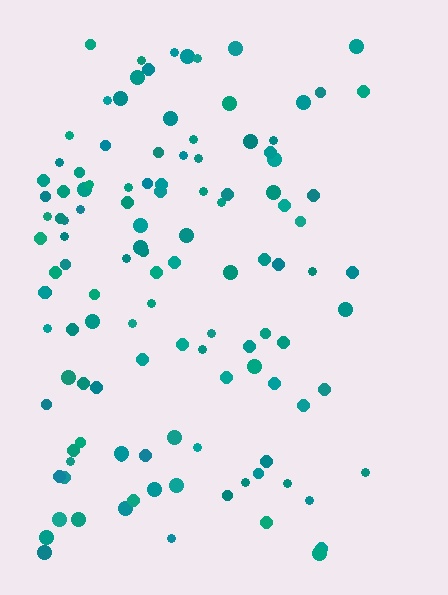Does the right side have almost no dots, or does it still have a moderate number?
Still a moderate number, just noticeably fewer than the left.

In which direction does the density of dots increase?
From right to left, with the left side densest.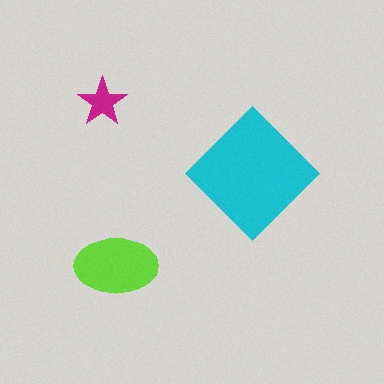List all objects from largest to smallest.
The cyan diamond, the lime ellipse, the magenta star.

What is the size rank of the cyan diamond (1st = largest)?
1st.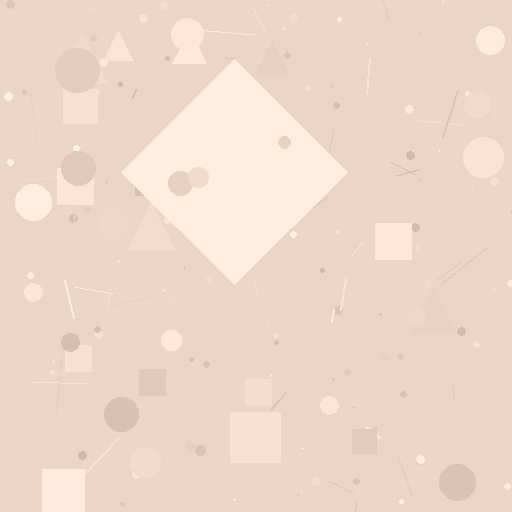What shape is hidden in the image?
A diamond is hidden in the image.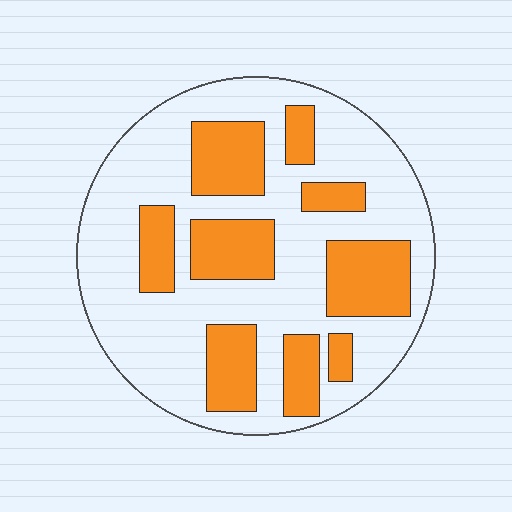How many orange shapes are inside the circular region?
9.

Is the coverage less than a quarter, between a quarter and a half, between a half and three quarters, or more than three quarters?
Between a quarter and a half.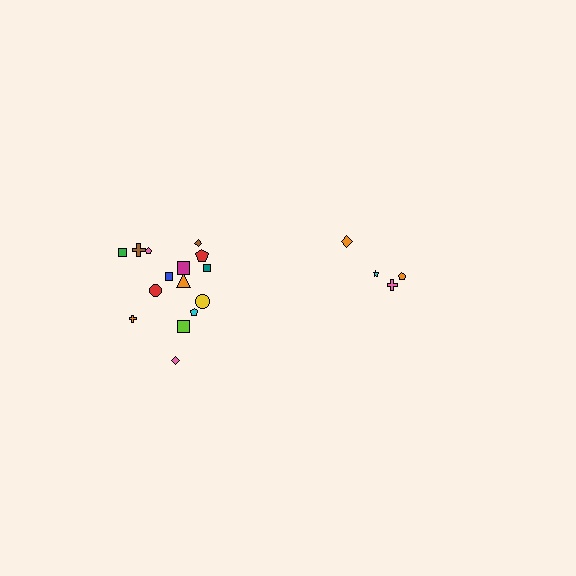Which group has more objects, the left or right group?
The left group.